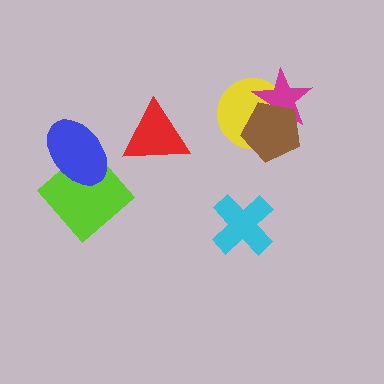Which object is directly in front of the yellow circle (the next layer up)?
The magenta star is directly in front of the yellow circle.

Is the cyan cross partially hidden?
No, no other shape covers it.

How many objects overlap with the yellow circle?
2 objects overlap with the yellow circle.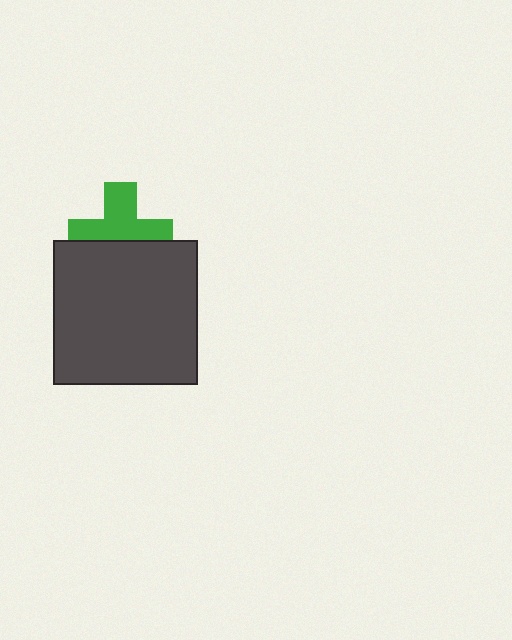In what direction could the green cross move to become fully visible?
The green cross could move up. That would shift it out from behind the dark gray square entirely.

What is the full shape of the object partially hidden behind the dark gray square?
The partially hidden object is a green cross.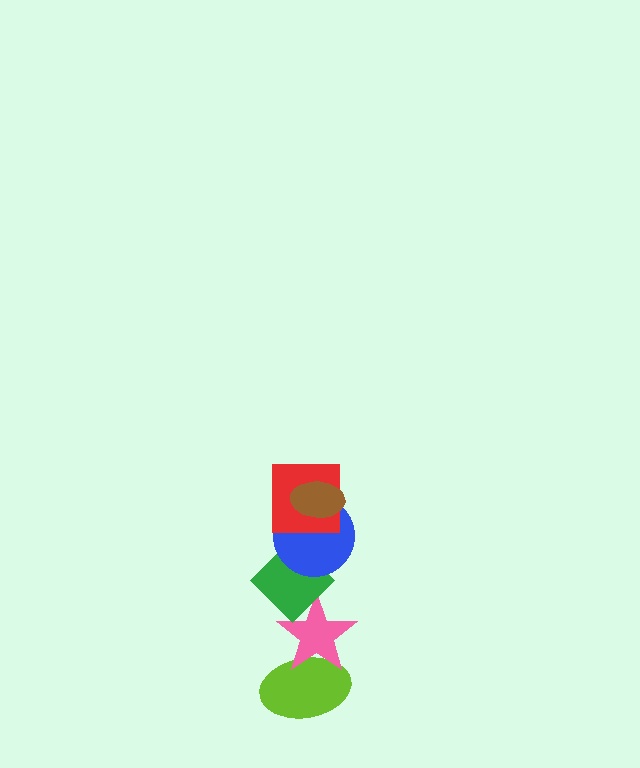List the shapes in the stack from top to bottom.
From top to bottom: the brown ellipse, the red square, the blue circle, the green diamond, the pink star, the lime ellipse.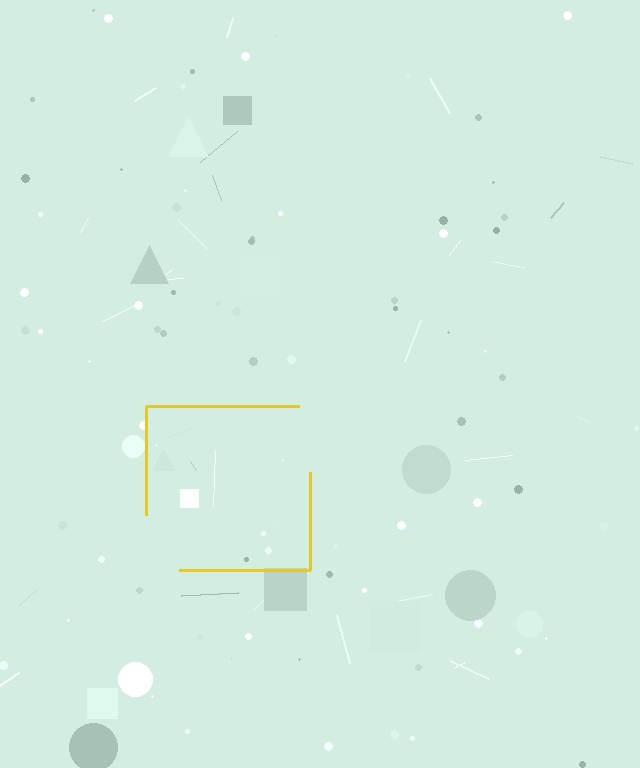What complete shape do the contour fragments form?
The contour fragments form a square.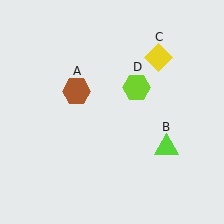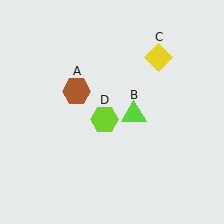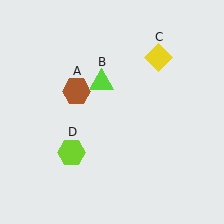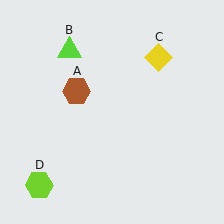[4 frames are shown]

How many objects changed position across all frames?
2 objects changed position: lime triangle (object B), lime hexagon (object D).